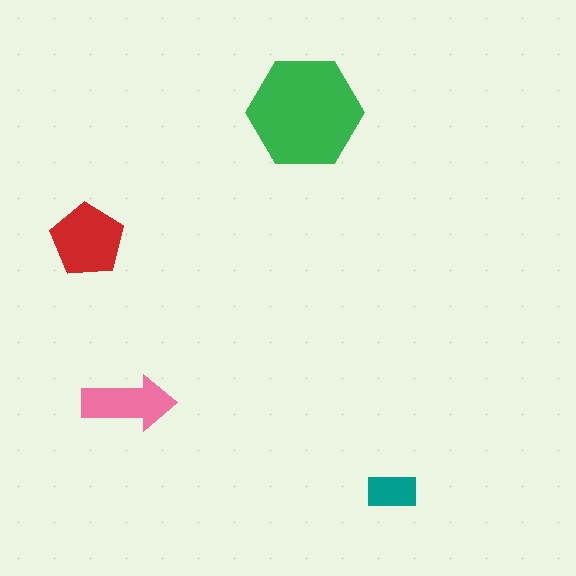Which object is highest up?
The green hexagon is topmost.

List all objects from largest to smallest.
The green hexagon, the red pentagon, the pink arrow, the teal rectangle.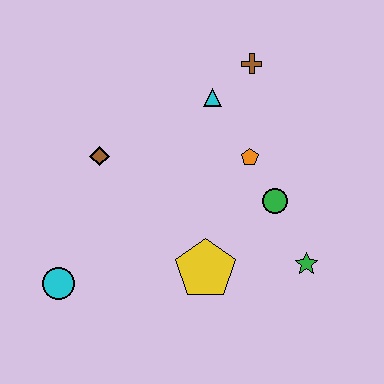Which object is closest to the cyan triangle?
The brown cross is closest to the cyan triangle.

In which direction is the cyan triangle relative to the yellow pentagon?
The cyan triangle is above the yellow pentagon.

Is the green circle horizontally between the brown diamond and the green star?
Yes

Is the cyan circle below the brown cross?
Yes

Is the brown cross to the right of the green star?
No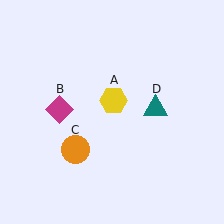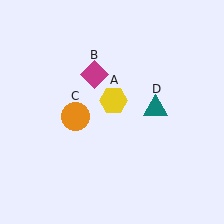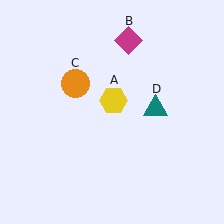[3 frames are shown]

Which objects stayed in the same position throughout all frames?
Yellow hexagon (object A) and teal triangle (object D) remained stationary.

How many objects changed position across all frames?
2 objects changed position: magenta diamond (object B), orange circle (object C).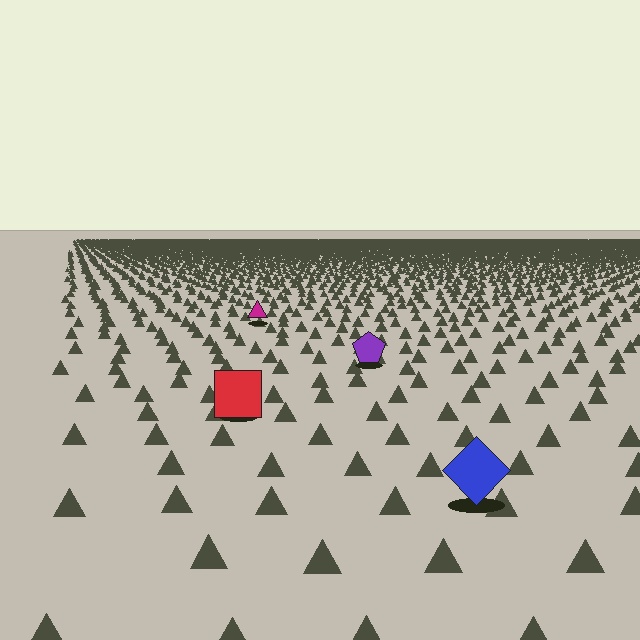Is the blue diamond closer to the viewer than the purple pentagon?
Yes. The blue diamond is closer — you can tell from the texture gradient: the ground texture is coarser near it.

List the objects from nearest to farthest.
From nearest to farthest: the blue diamond, the red square, the purple pentagon, the magenta triangle.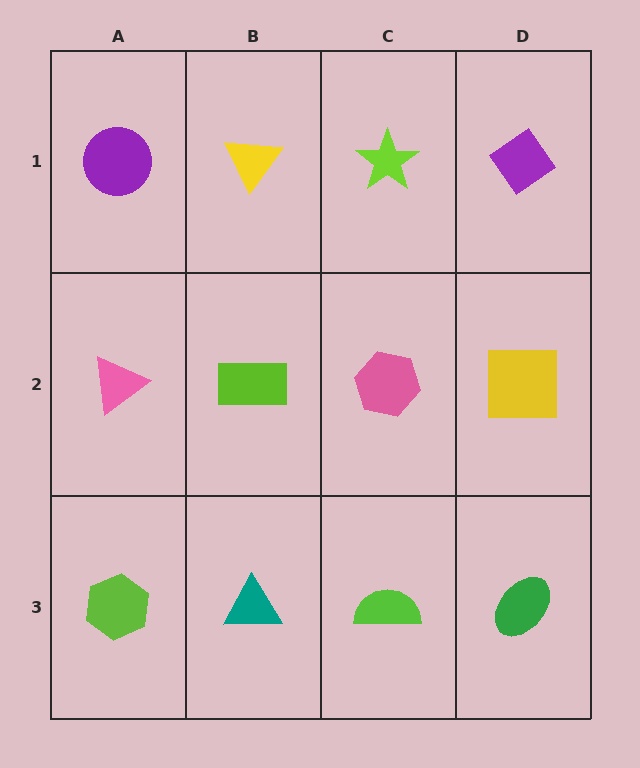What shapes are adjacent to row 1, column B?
A lime rectangle (row 2, column B), a purple circle (row 1, column A), a lime star (row 1, column C).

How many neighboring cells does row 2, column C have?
4.